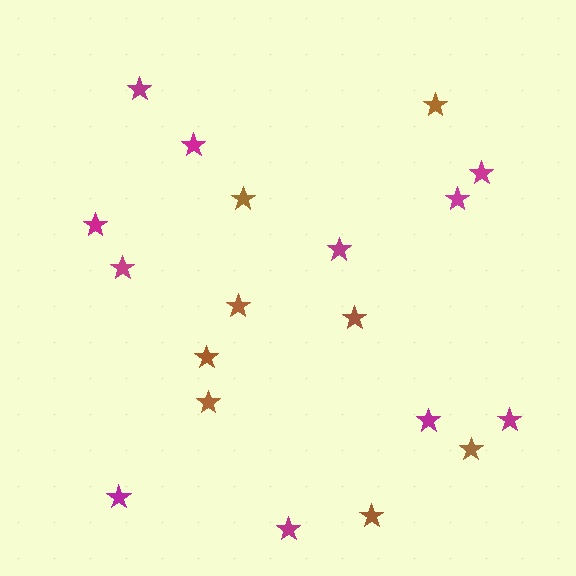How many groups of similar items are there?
There are 2 groups: one group of magenta stars (11) and one group of brown stars (8).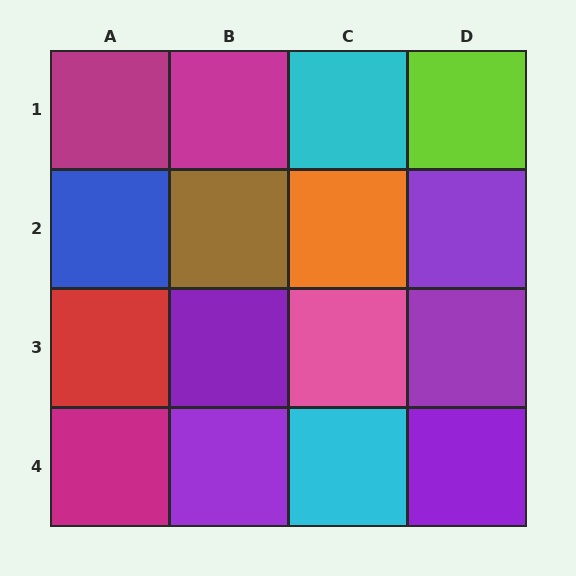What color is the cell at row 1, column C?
Cyan.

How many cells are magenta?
3 cells are magenta.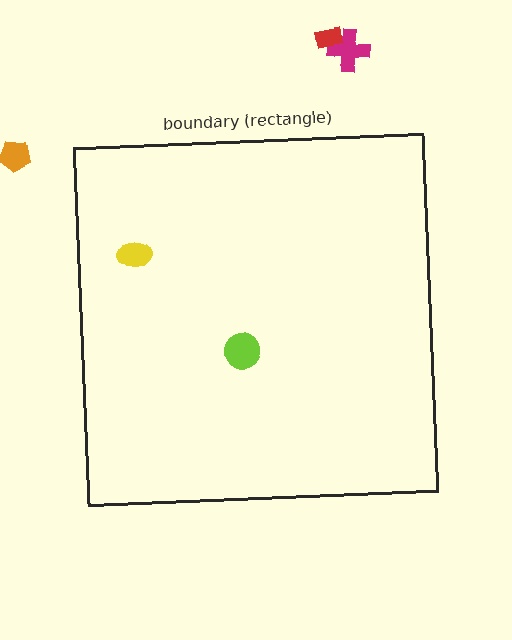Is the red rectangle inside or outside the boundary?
Outside.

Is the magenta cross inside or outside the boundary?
Outside.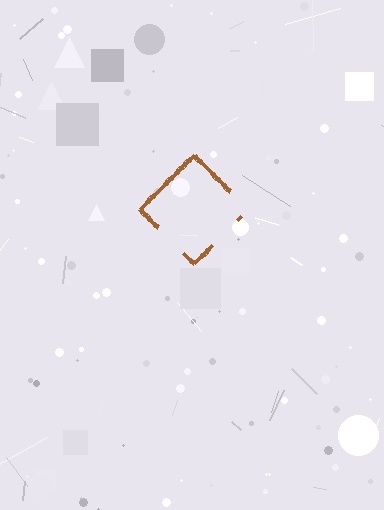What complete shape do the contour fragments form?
The contour fragments form a diamond.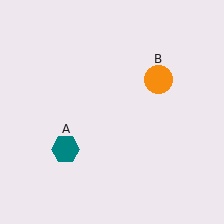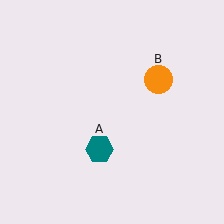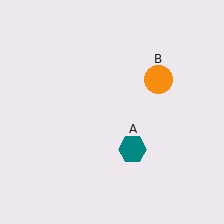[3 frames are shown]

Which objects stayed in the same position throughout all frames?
Orange circle (object B) remained stationary.